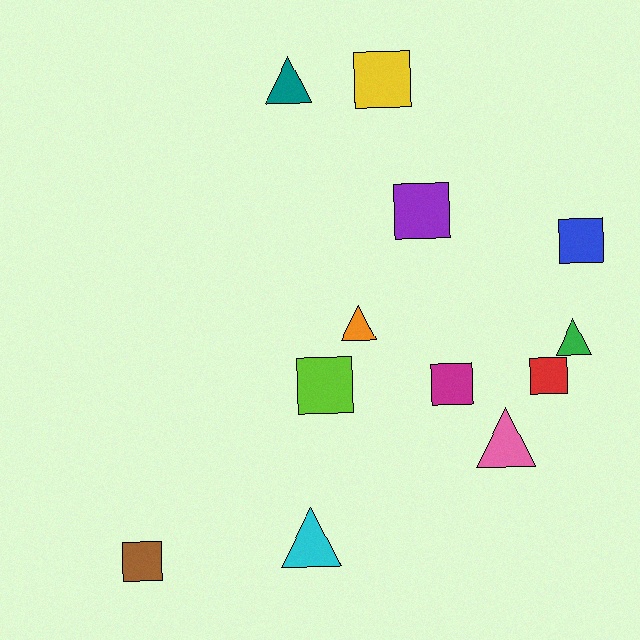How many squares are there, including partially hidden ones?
There are 7 squares.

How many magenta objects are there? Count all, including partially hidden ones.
There is 1 magenta object.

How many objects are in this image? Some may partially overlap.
There are 12 objects.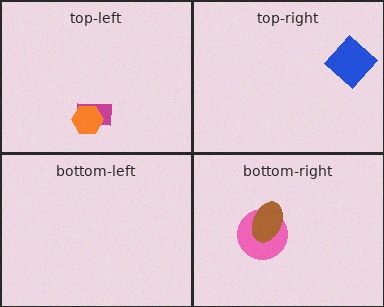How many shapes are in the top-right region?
1.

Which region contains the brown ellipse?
The bottom-right region.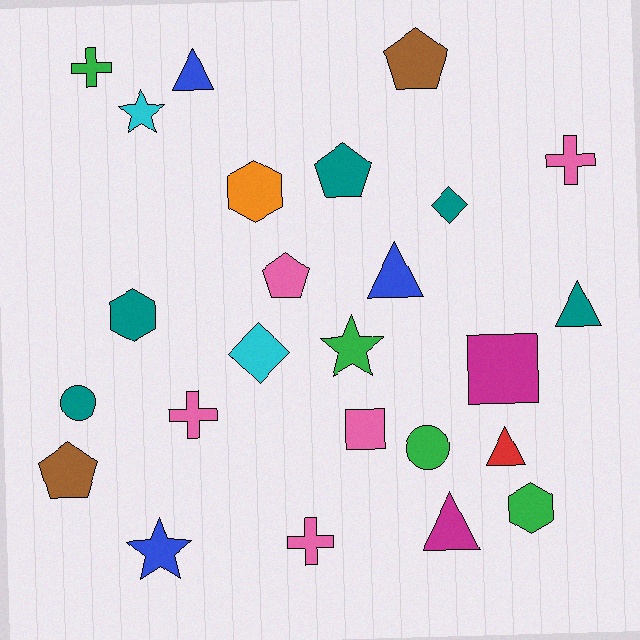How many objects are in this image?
There are 25 objects.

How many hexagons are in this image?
There are 3 hexagons.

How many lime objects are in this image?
There are no lime objects.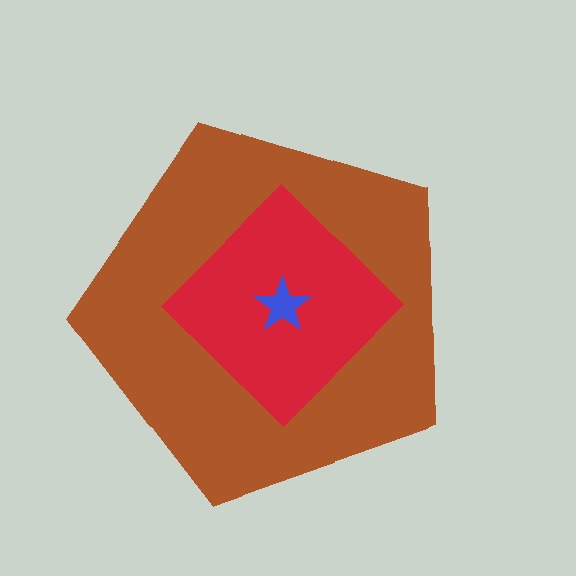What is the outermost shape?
The brown pentagon.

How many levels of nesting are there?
3.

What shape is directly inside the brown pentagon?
The red diamond.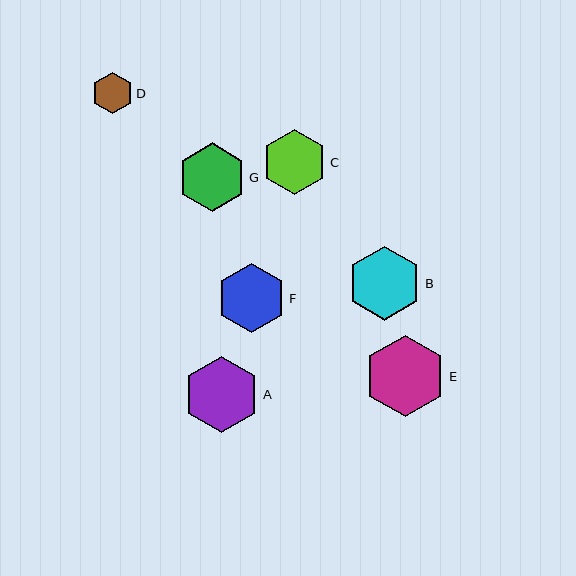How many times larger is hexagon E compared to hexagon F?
Hexagon E is approximately 1.2 times the size of hexagon F.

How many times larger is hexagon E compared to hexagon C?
Hexagon E is approximately 1.3 times the size of hexagon C.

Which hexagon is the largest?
Hexagon E is the largest with a size of approximately 82 pixels.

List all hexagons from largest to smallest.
From largest to smallest: E, A, B, F, G, C, D.